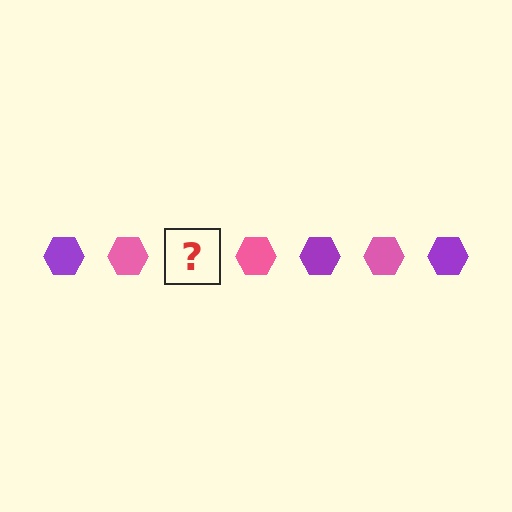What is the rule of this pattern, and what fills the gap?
The rule is that the pattern cycles through purple, pink hexagons. The gap should be filled with a purple hexagon.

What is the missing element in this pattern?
The missing element is a purple hexagon.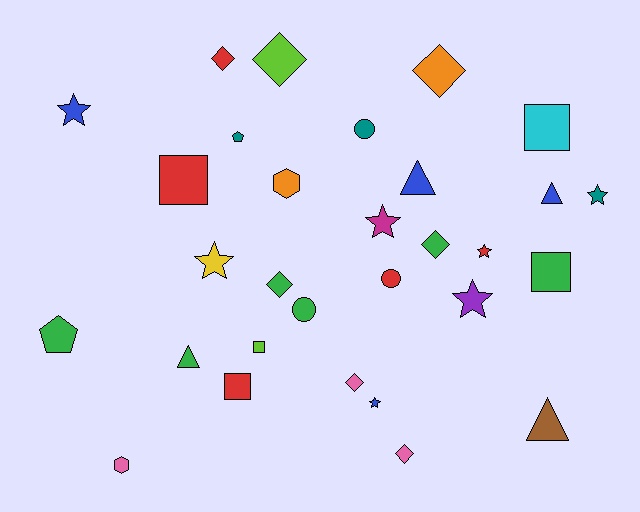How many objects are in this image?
There are 30 objects.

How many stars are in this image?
There are 7 stars.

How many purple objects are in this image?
There is 1 purple object.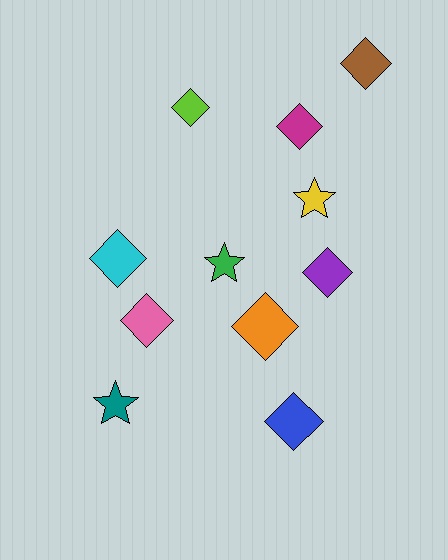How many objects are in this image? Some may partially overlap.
There are 11 objects.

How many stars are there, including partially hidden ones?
There are 3 stars.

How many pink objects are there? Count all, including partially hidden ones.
There is 1 pink object.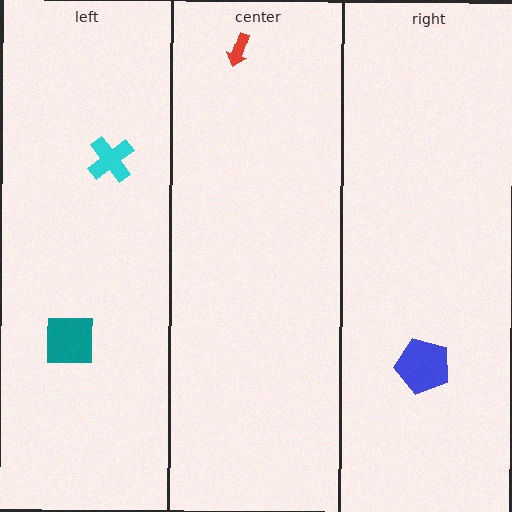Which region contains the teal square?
The left region.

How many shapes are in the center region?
1.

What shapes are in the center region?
The red arrow.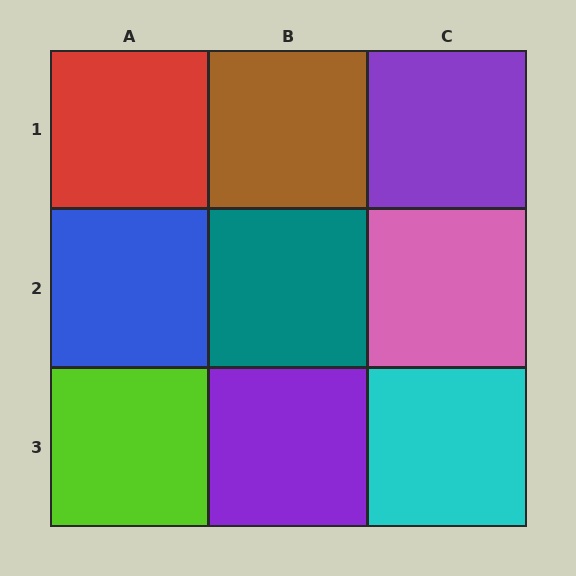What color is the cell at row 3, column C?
Cyan.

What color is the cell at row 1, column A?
Red.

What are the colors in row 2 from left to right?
Blue, teal, pink.